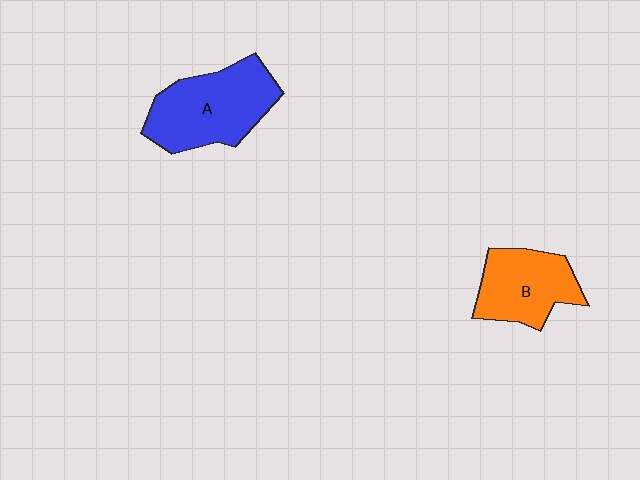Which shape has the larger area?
Shape A (blue).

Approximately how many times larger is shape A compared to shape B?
Approximately 1.3 times.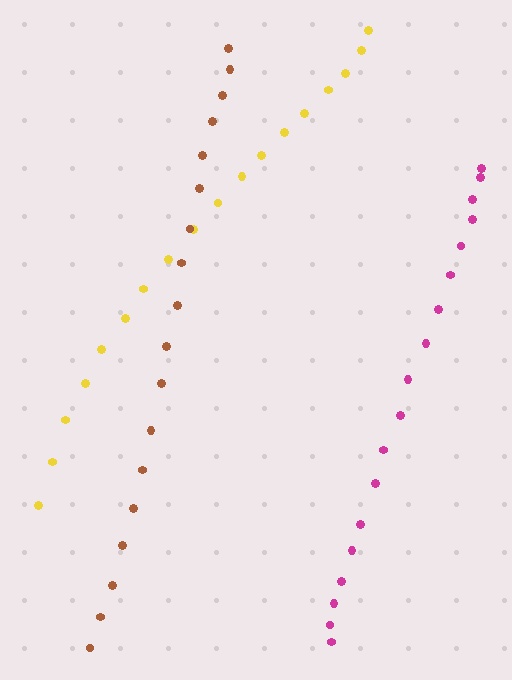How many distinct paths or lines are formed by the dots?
There are 3 distinct paths.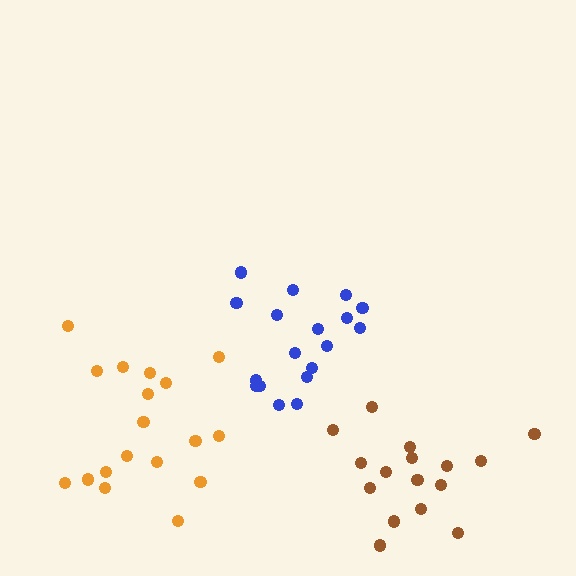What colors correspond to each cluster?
The clusters are colored: brown, orange, blue.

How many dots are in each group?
Group 1: 16 dots, Group 2: 18 dots, Group 3: 18 dots (52 total).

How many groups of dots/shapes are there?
There are 3 groups.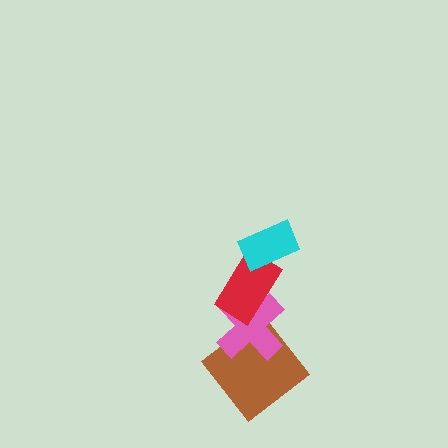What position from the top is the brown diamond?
The brown diamond is 4th from the top.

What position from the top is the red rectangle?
The red rectangle is 2nd from the top.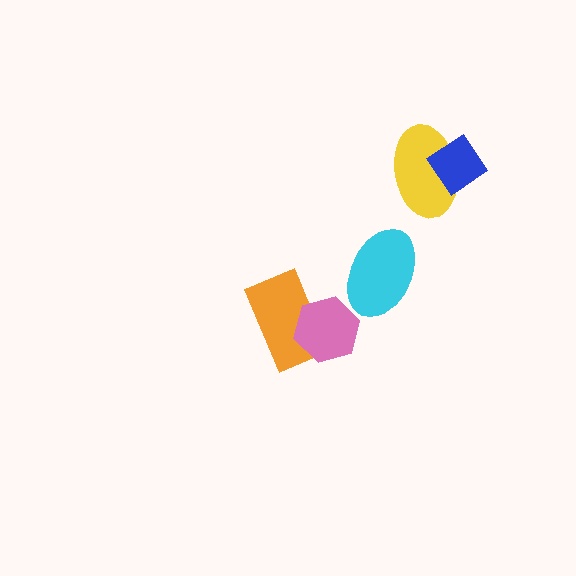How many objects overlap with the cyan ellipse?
0 objects overlap with the cyan ellipse.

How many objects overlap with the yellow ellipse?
1 object overlaps with the yellow ellipse.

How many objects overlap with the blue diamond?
1 object overlaps with the blue diamond.